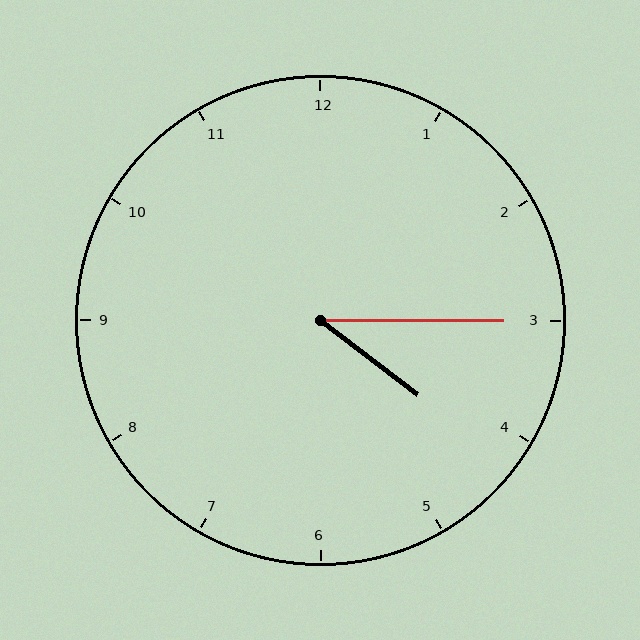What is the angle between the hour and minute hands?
Approximately 38 degrees.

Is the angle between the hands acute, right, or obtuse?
It is acute.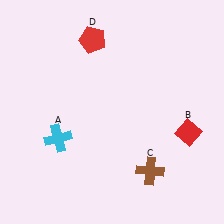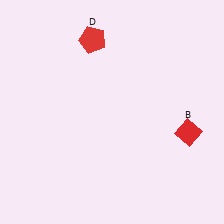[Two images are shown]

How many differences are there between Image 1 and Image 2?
There are 2 differences between the two images.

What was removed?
The cyan cross (A), the brown cross (C) were removed in Image 2.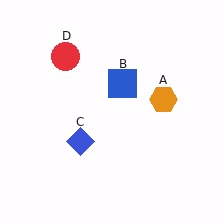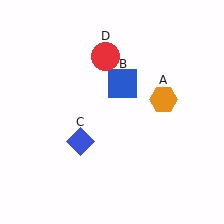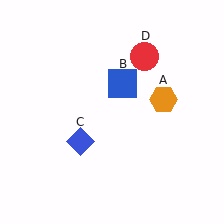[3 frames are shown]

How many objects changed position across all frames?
1 object changed position: red circle (object D).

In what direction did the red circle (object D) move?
The red circle (object D) moved right.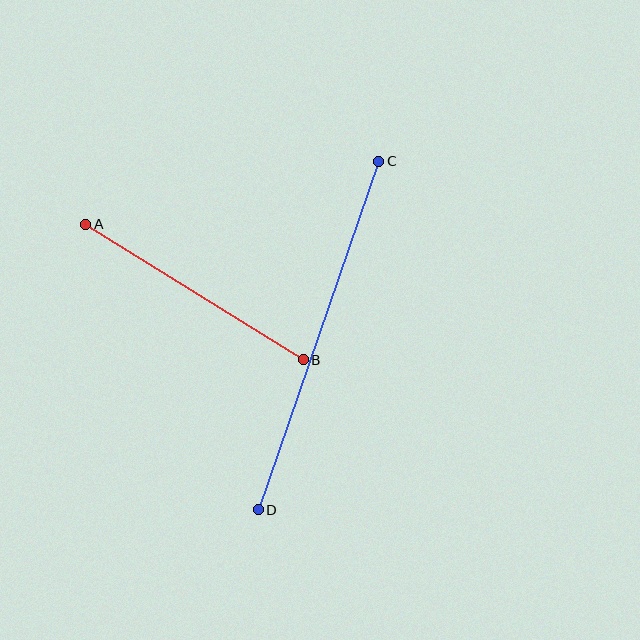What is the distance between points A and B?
The distance is approximately 257 pixels.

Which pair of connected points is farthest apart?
Points C and D are farthest apart.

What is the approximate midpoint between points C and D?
The midpoint is at approximately (318, 336) pixels.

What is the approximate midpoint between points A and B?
The midpoint is at approximately (195, 292) pixels.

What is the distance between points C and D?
The distance is approximately 368 pixels.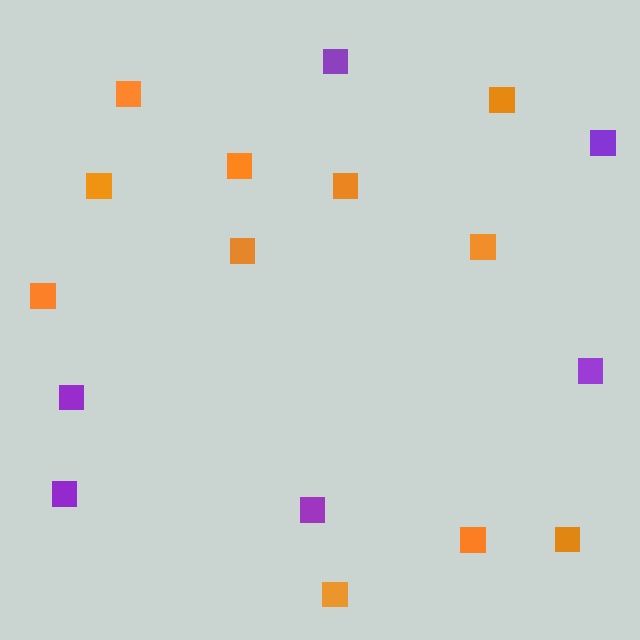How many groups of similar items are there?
There are 2 groups: one group of purple squares (6) and one group of orange squares (11).